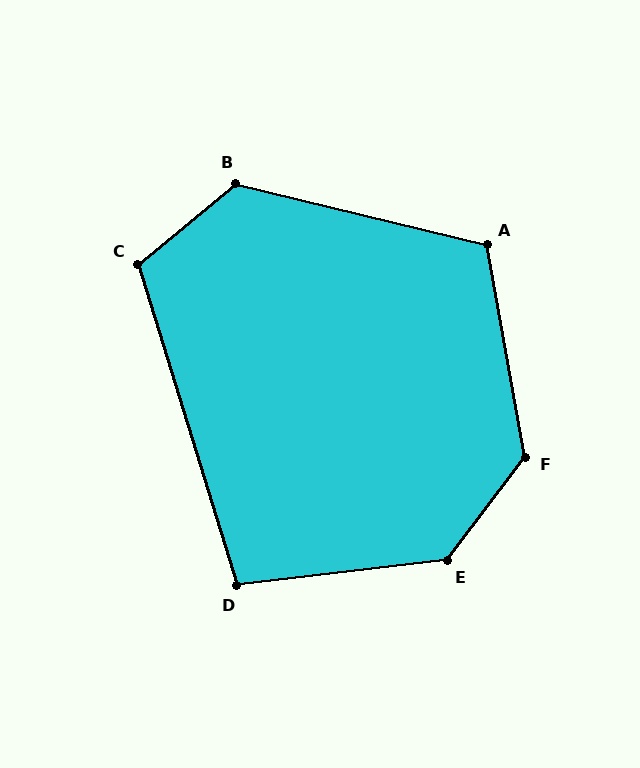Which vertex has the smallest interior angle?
D, at approximately 100 degrees.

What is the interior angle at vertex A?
Approximately 114 degrees (obtuse).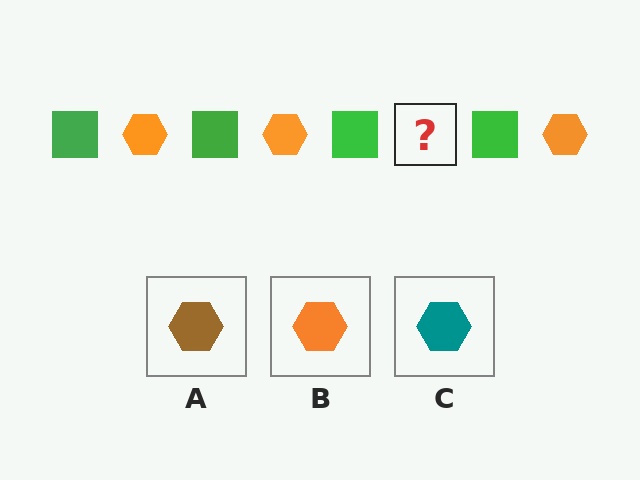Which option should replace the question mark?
Option B.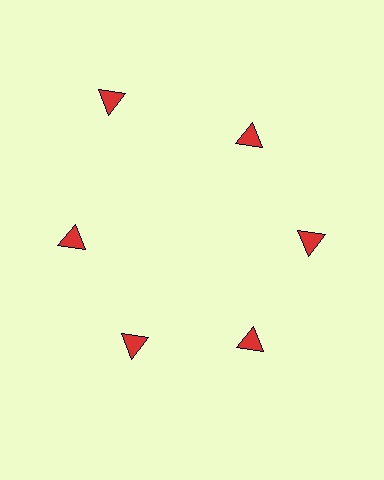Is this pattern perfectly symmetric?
No. The 6 red triangles are arranged in a ring, but one element near the 11 o'clock position is pushed outward from the center, breaking the 6-fold rotational symmetry.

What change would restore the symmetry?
The symmetry would be restored by moving it inward, back onto the ring so that all 6 triangles sit at equal angles and equal distance from the center.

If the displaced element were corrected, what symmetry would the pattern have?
It would have 6-fold rotational symmetry — the pattern would map onto itself every 60 degrees.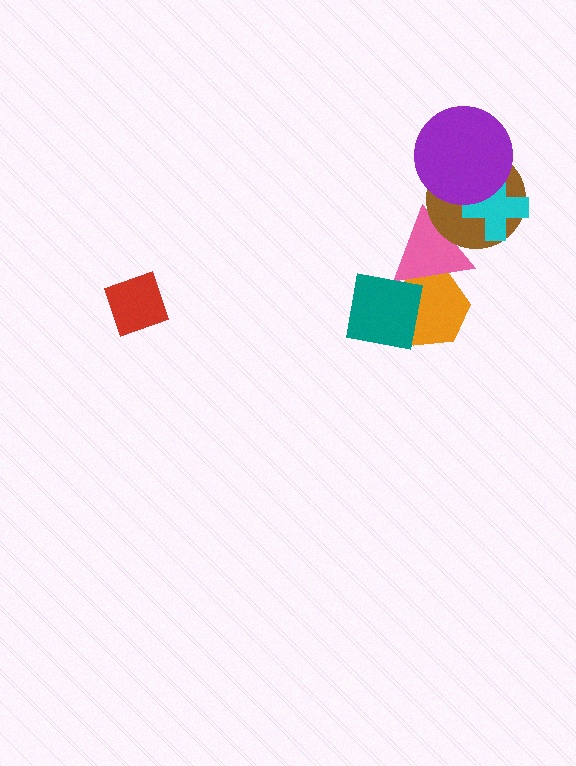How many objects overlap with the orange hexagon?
2 objects overlap with the orange hexagon.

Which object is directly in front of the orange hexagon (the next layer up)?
The pink triangle is directly in front of the orange hexagon.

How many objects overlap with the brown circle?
3 objects overlap with the brown circle.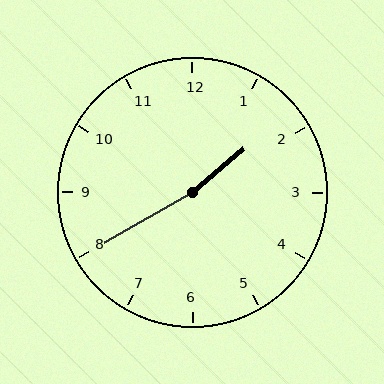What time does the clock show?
1:40.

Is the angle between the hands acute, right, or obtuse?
It is obtuse.